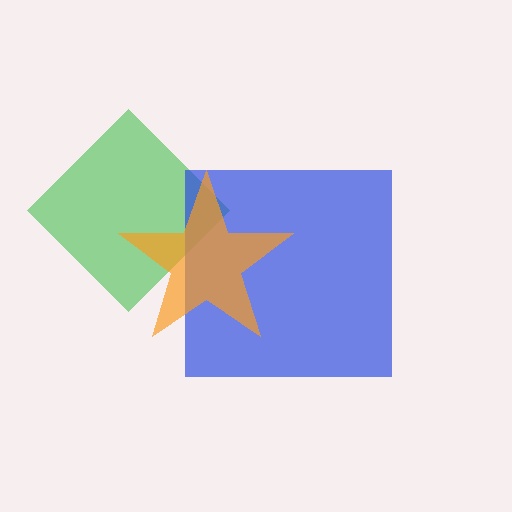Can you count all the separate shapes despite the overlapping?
Yes, there are 3 separate shapes.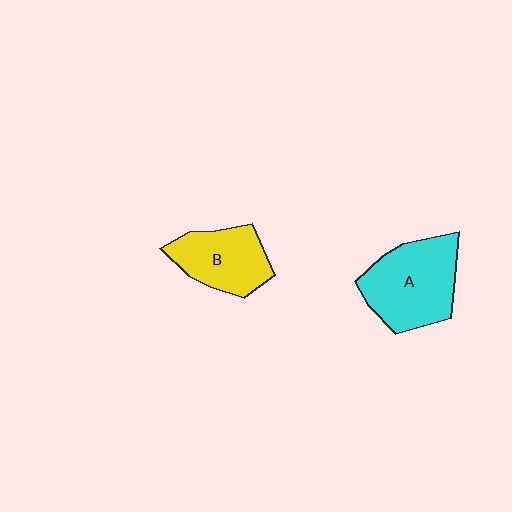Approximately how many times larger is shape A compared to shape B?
Approximately 1.4 times.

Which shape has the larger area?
Shape A (cyan).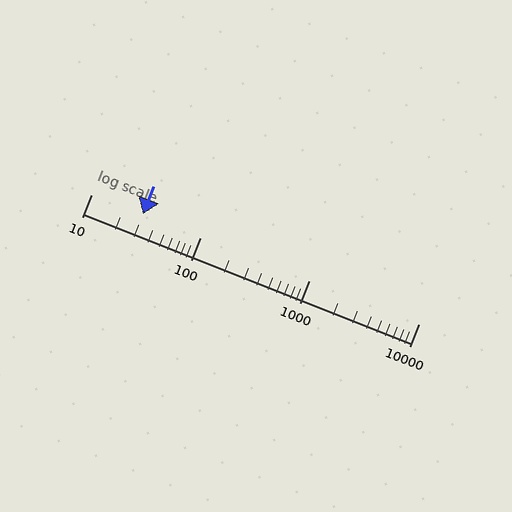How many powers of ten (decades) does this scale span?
The scale spans 3 decades, from 10 to 10000.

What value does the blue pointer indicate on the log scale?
The pointer indicates approximately 30.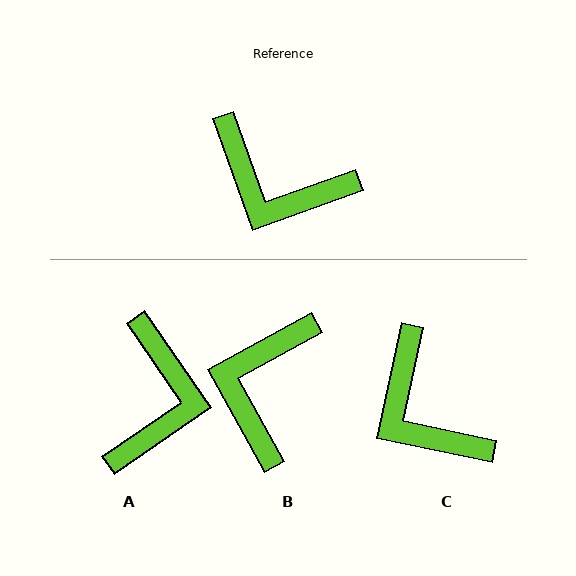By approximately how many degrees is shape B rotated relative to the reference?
Approximately 81 degrees clockwise.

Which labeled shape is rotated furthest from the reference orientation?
A, about 105 degrees away.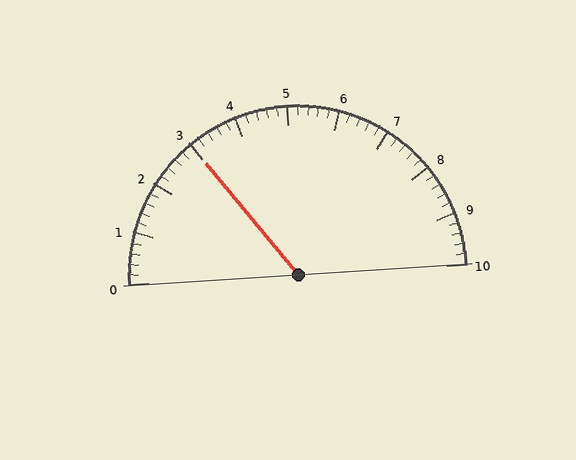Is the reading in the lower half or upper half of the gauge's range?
The reading is in the lower half of the range (0 to 10).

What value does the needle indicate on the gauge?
The needle indicates approximately 3.0.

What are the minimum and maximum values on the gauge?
The gauge ranges from 0 to 10.